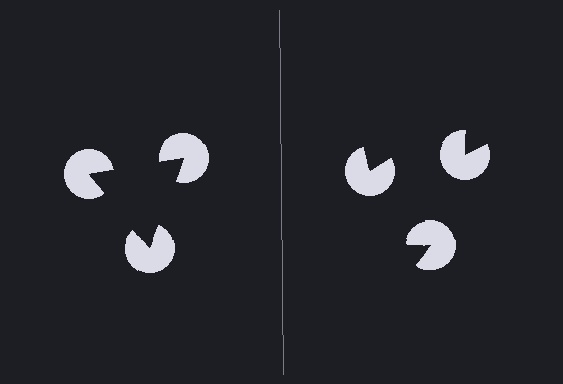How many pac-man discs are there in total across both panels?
6 — 3 on each side.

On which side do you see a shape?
An illusory triangle appears on the left side. On the right side the wedge cuts are rotated, so no coherent shape forms.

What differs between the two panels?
The pac-man discs are positioned identically on both sides; only the wedge orientations differ. On the left they align to a triangle; on the right they are misaligned.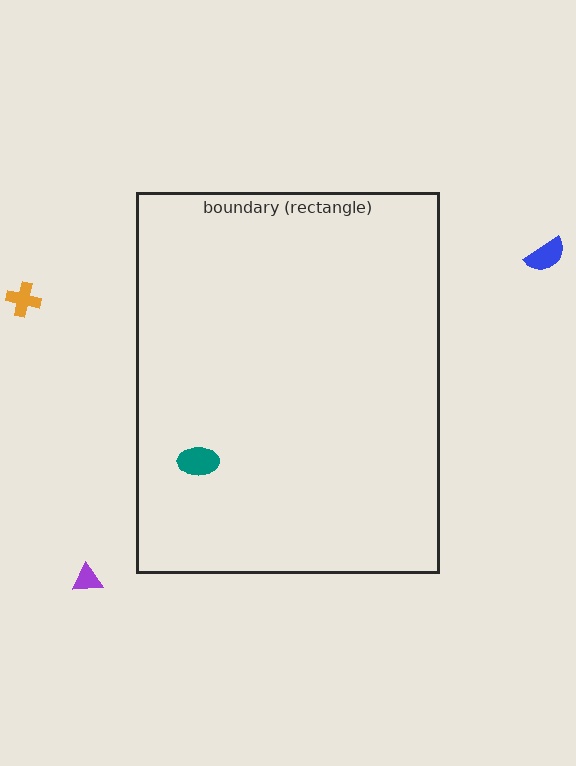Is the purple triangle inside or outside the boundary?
Outside.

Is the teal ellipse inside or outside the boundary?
Inside.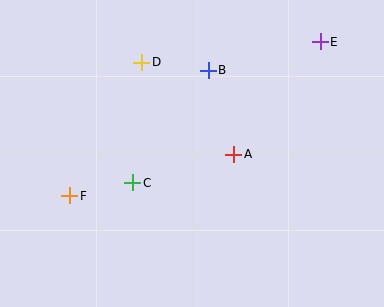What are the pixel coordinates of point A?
Point A is at (234, 154).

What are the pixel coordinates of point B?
Point B is at (208, 70).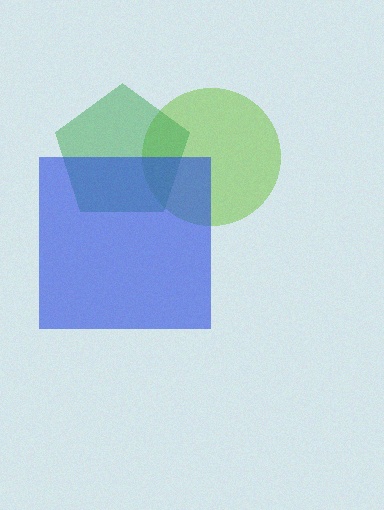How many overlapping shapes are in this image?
There are 3 overlapping shapes in the image.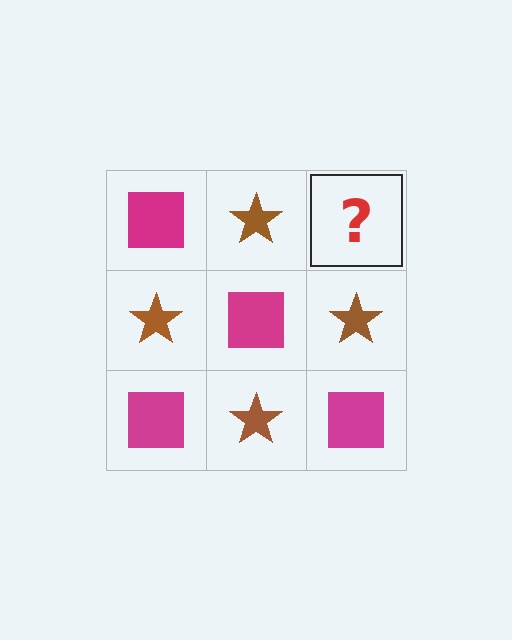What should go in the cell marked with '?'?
The missing cell should contain a magenta square.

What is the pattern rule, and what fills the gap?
The rule is that it alternates magenta square and brown star in a checkerboard pattern. The gap should be filled with a magenta square.